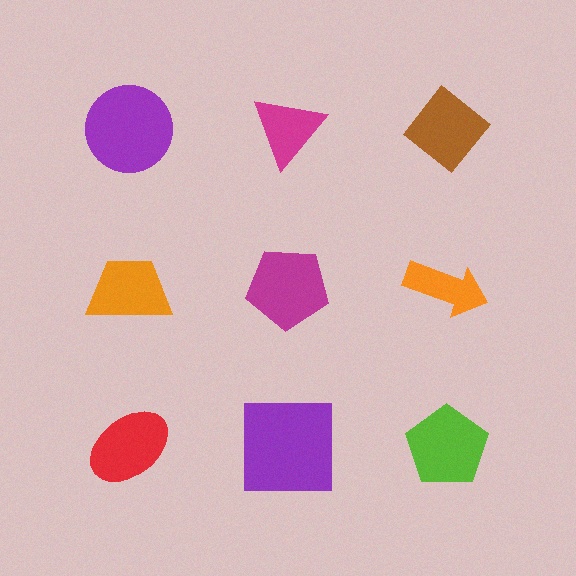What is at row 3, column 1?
A red ellipse.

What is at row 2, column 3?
An orange arrow.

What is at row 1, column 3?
A brown diamond.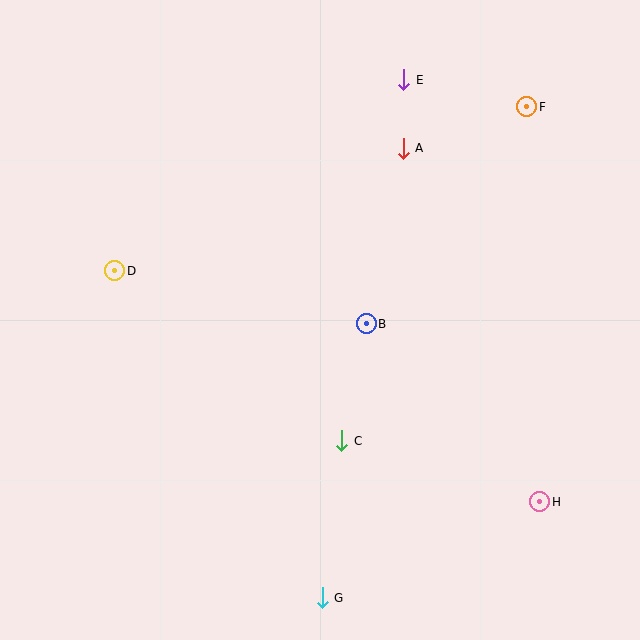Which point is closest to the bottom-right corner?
Point H is closest to the bottom-right corner.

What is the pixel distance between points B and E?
The distance between B and E is 247 pixels.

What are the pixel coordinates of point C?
Point C is at (342, 441).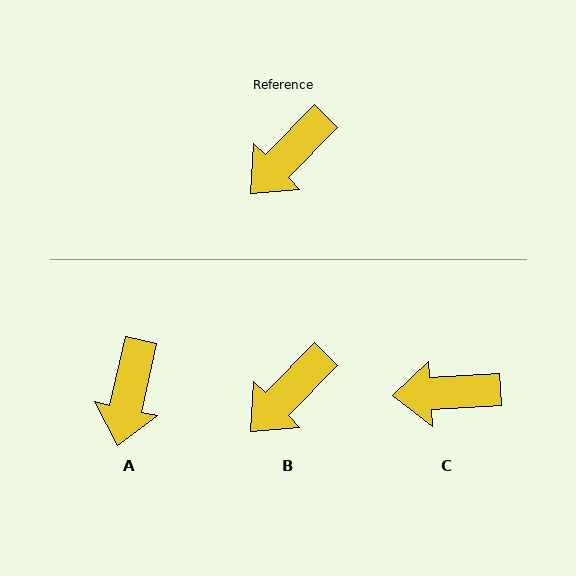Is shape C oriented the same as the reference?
No, it is off by about 42 degrees.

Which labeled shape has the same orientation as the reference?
B.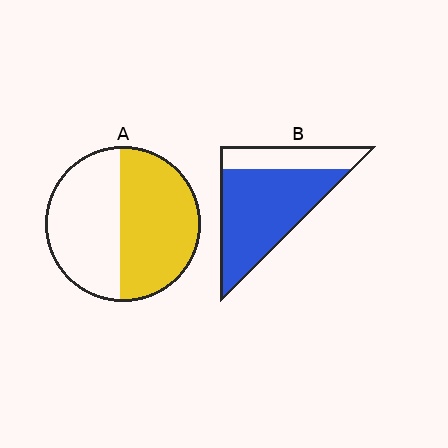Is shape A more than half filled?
Roughly half.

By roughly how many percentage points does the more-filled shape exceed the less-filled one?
By roughly 20 percentage points (B over A).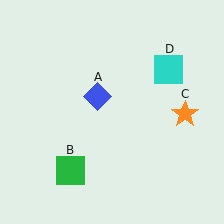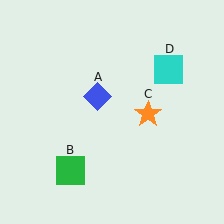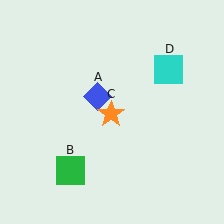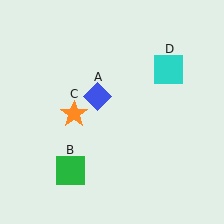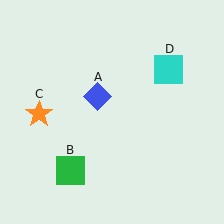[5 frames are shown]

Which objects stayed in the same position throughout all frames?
Blue diamond (object A) and green square (object B) and cyan square (object D) remained stationary.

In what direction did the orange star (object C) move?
The orange star (object C) moved left.